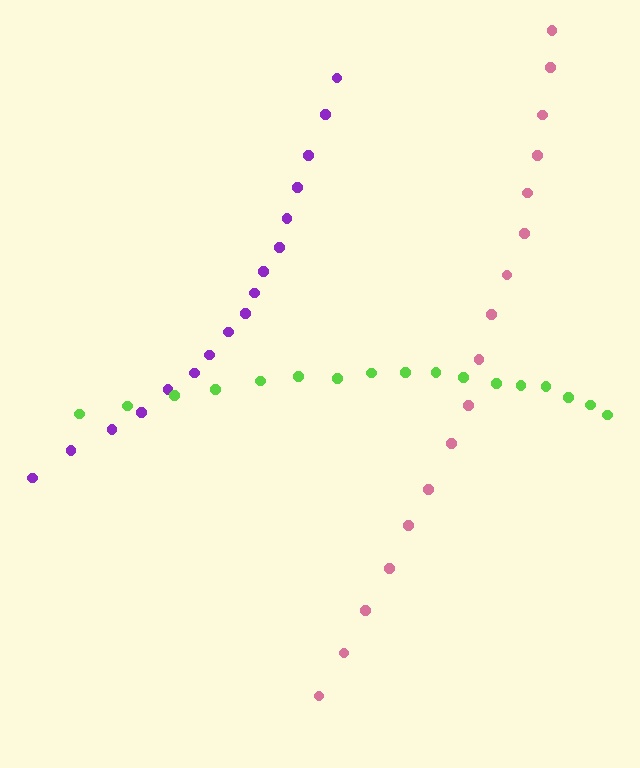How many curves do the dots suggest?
There are 3 distinct paths.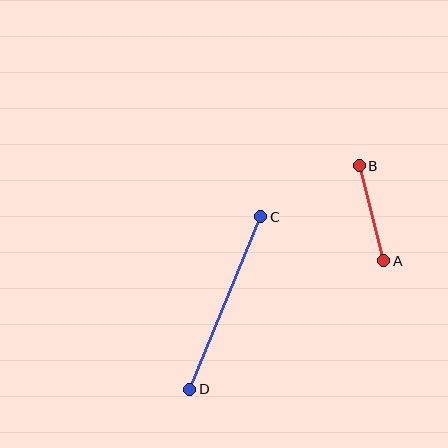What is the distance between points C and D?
The distance is approximately 186 pixels.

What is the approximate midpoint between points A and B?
The midpoint is at approximately (372, 213) pixels.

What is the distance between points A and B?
The distance is approximately 98 pixels.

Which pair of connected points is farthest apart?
Points C and D are farthest apart.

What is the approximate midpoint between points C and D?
The midpoint is at approximately (225, 303) pixels.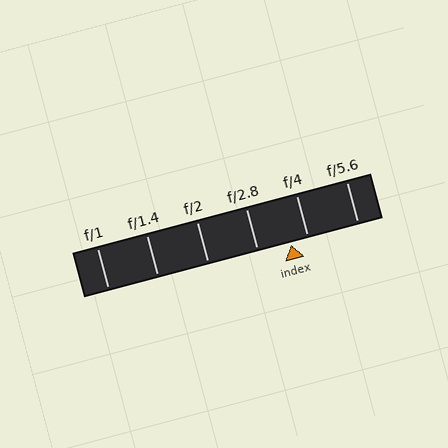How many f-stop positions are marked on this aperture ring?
There are 6 f-stop positions marked.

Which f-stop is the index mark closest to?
The index mark is closest to f/4.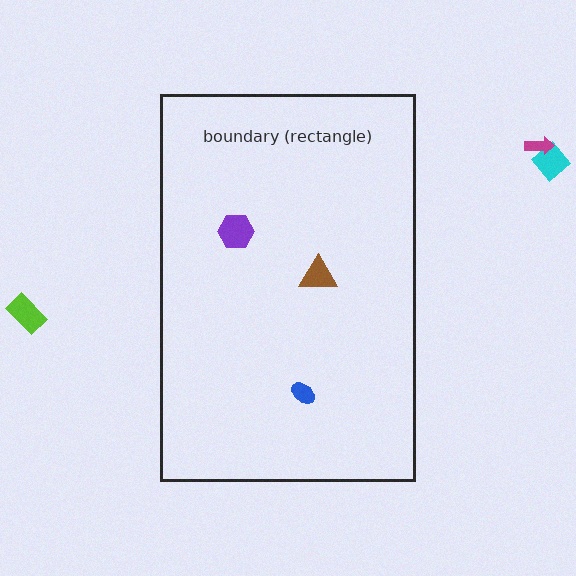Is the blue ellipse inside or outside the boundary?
Inside.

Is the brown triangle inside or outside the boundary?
Inside.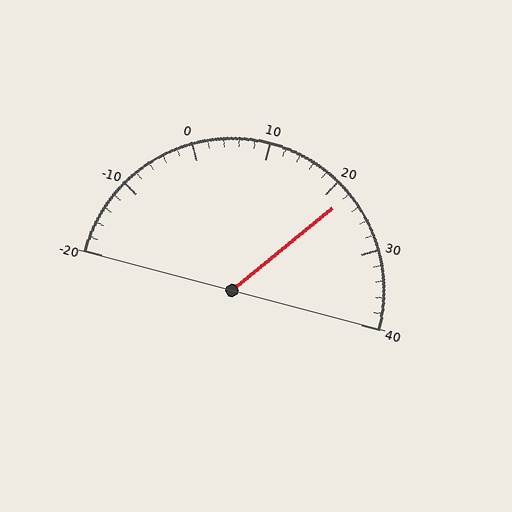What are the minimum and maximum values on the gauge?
The gauge ranges from -20 to 40.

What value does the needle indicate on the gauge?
The needle indicates approximately 22.